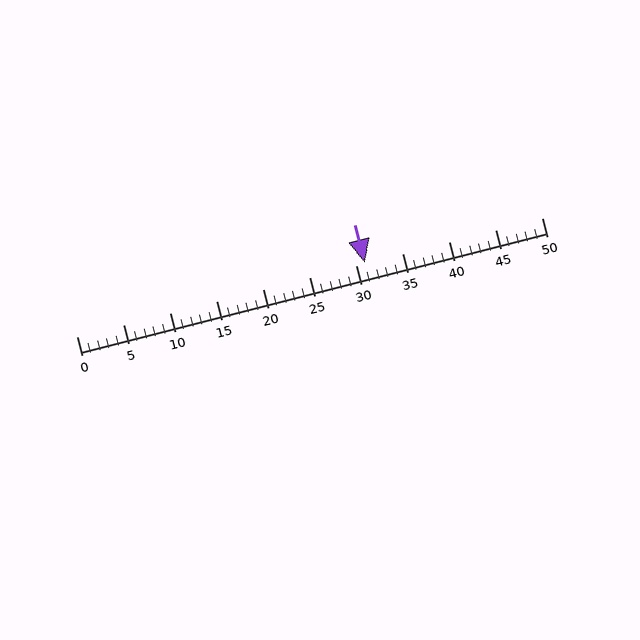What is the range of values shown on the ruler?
The ruler shows values from 0 to 50.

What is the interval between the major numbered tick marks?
The major tick marks are spaced 5 units apart.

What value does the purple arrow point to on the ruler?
The purple arrow points to approximately 31.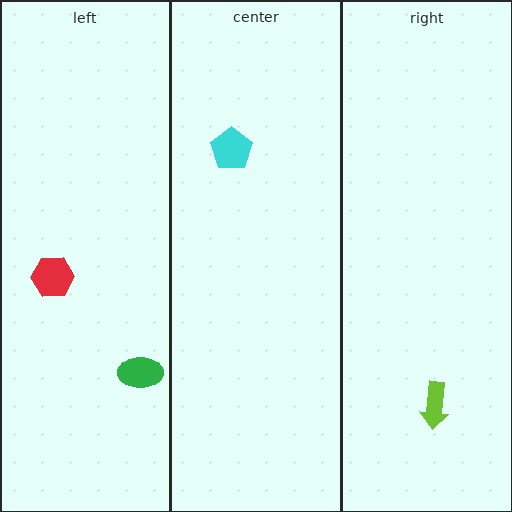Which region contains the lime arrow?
The right region.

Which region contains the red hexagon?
The left region.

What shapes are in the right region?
The lime arrow.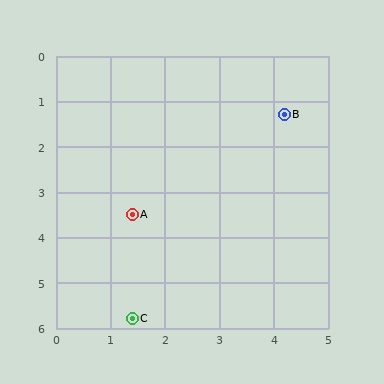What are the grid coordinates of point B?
Point B is at approximately (4.2, 1.3).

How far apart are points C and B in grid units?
Points C and B are about 5.3 grid units apart.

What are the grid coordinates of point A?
Point A is at approximately (1.4, 3.5).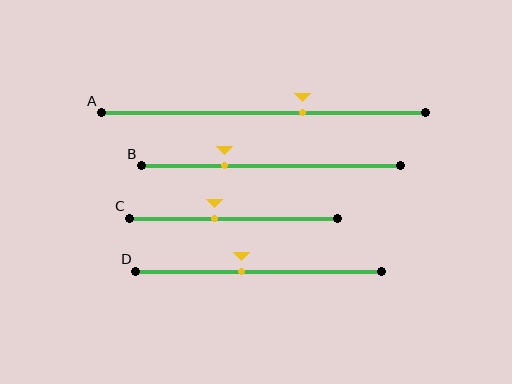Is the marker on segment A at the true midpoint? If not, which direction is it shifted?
No, the marker on segment A is shifted to the right by about 12% of the segment length.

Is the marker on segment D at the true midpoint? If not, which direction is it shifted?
No, the marker on segment D is shifted to the left by about 7% of the segment length.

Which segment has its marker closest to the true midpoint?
Segment D has its marker closest to the true midpoint.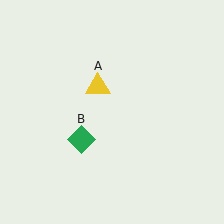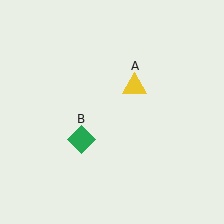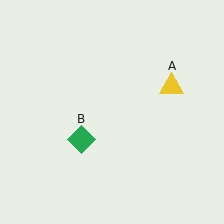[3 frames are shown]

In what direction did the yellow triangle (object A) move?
The yellow triangle (object A) moved right.